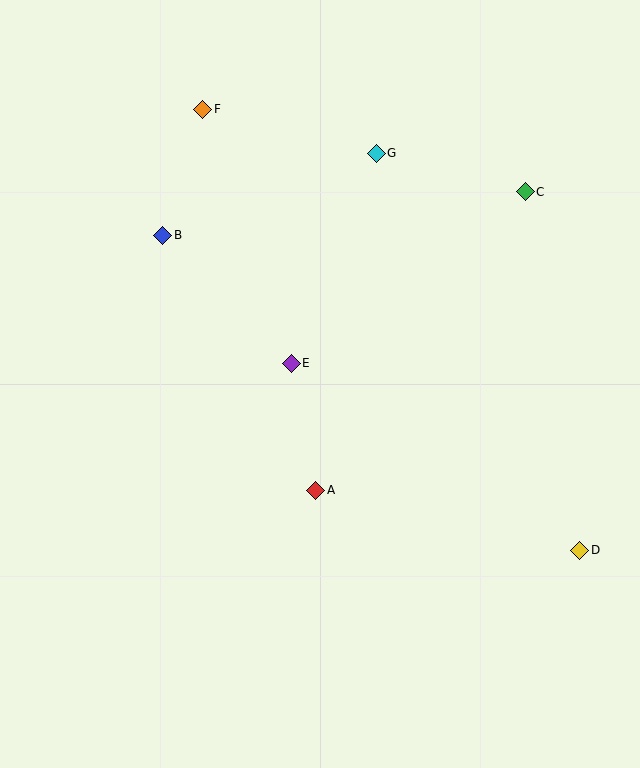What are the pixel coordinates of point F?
Point F is at (203, 109).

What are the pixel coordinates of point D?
Point D is at (580, 550).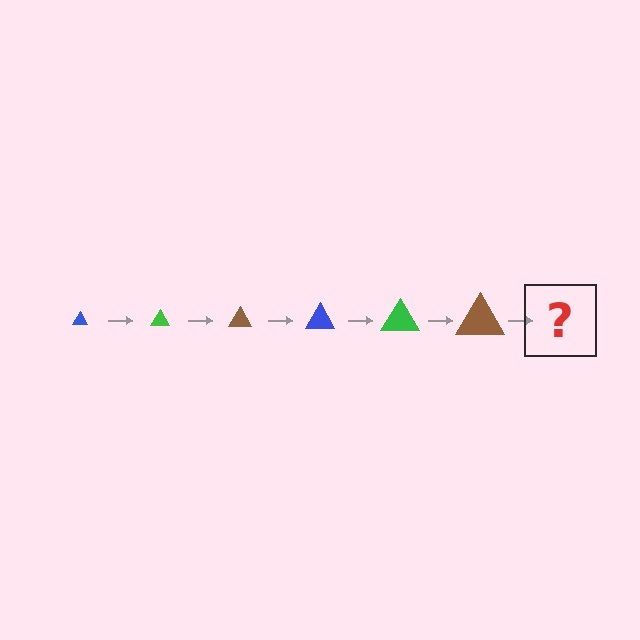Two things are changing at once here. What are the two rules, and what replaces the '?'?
The two rules are that the triangle grows larger each step and the color cycles through blue, green, and brown. The '?' should be a blue triangle, larger than the previous one.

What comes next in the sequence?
The next element should be a blue triangle, larger than the previous one.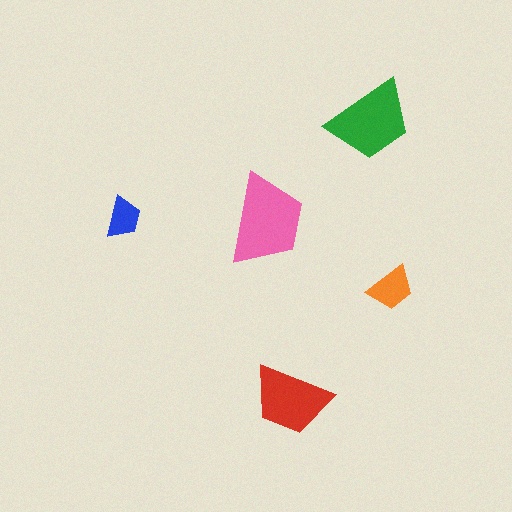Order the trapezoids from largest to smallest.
the pink one, the green one, the red one, the orange one, the blue one.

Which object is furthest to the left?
The blue trapezoid is leftmost.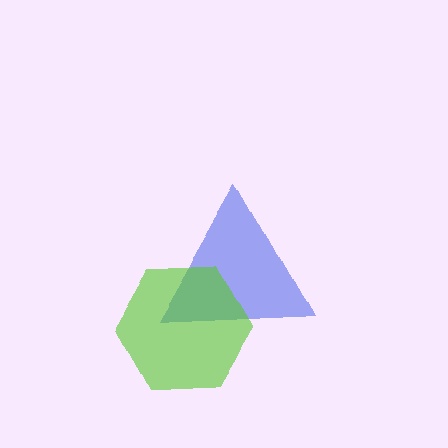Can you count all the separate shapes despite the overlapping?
Yes, there are 2 separate shapes.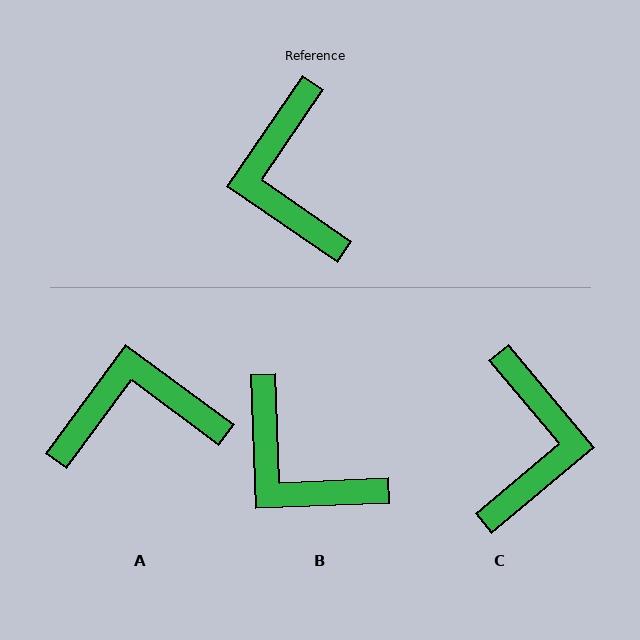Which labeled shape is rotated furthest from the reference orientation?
C, about 164 degrees away.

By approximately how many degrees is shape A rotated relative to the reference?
Approximately 92 degrees clockwise.